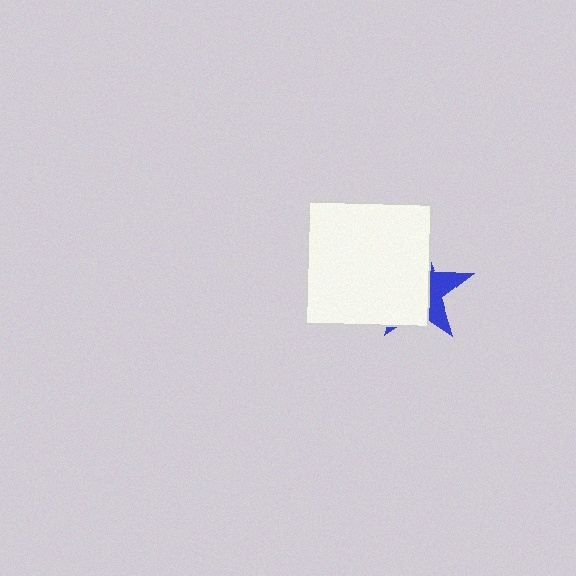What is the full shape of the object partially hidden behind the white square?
The partially hidden object is a blue star.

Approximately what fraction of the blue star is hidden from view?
Roughly 66% of the blue star is hidden behind the white square.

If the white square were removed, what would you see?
You would see the complete blue star.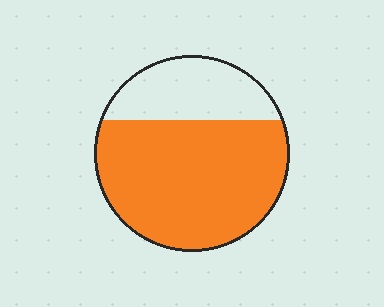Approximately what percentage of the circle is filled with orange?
Approximately 70%.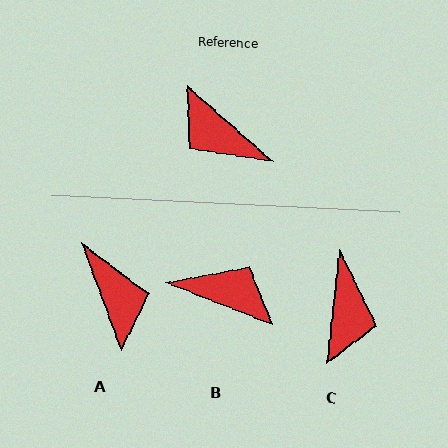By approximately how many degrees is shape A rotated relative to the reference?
Approximately 152 degrees counter-clockwise.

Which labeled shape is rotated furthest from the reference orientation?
B, about 160 degrees away.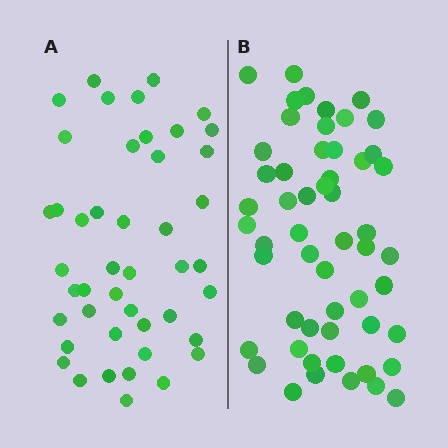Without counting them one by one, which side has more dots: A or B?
Region B (the right region) has more dots.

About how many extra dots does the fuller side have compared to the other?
Region B has roughly 8 or so more dots than region A.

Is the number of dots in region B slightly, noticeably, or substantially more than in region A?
Region B has only slightly more — the two regions are fairly close. The ratio is roughly 1.2 to 1.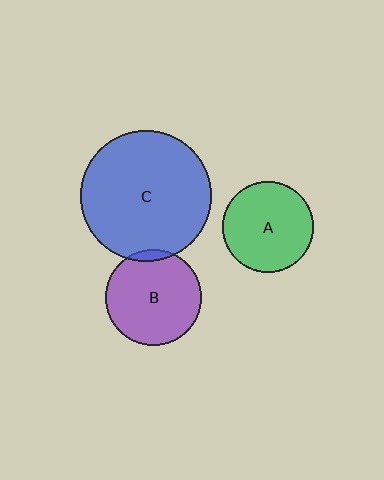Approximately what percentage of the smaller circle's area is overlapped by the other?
Approximately 5%.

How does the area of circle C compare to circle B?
Approximately 1.8 times.